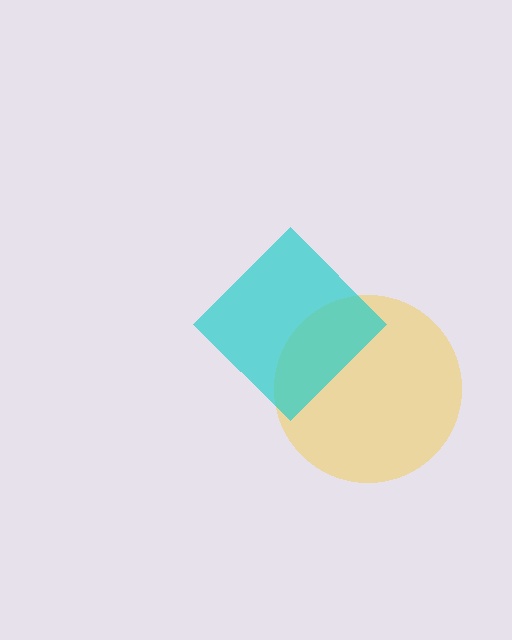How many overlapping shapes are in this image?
There are 2 overlapping shapes in the image.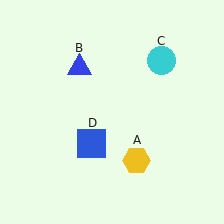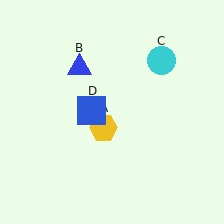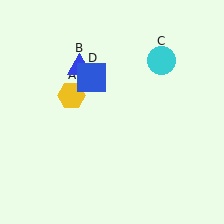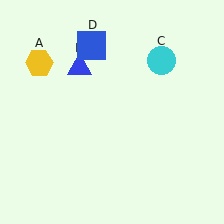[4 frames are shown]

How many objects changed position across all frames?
2 objects changed position: yellow hexagon (object A), blue square (object D).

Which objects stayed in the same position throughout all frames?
Blue triangle (object B) and cyan circle (object C) remained stationary.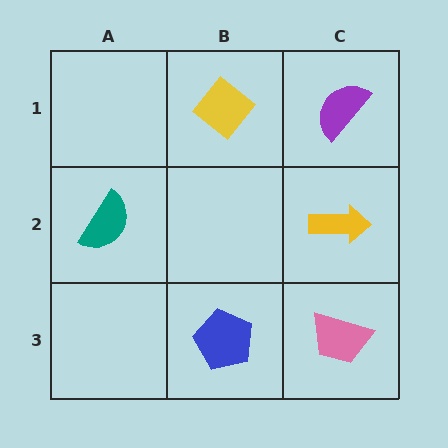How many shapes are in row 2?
2 shapes.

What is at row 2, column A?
A teal semicircle.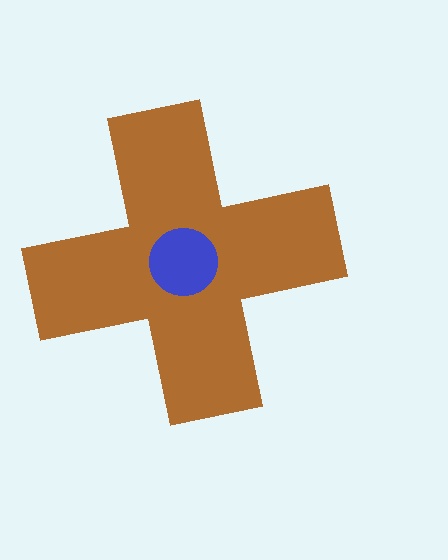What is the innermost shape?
The blue circle.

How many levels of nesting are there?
2.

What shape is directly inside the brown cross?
The blue circle.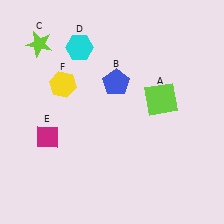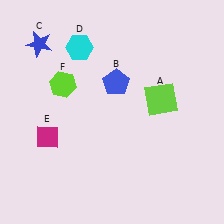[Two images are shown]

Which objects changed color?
C changed from lime to blue. F changed from yellow to lime.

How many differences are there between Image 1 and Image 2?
There are 2 differences between the two images.